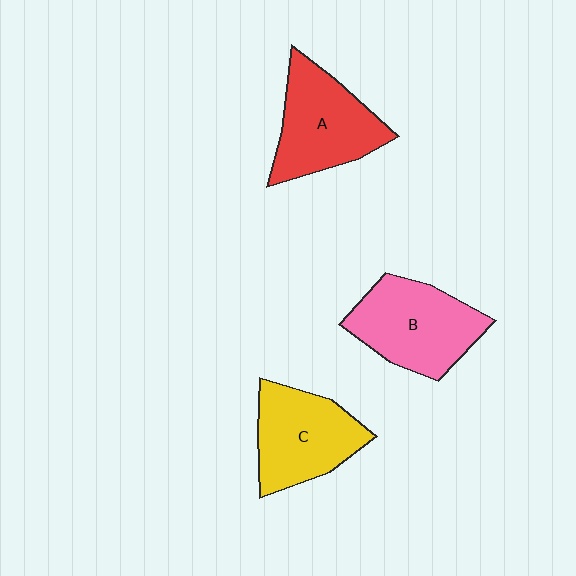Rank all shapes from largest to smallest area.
From largest to smallest: B (pink), A (red), C (yellow).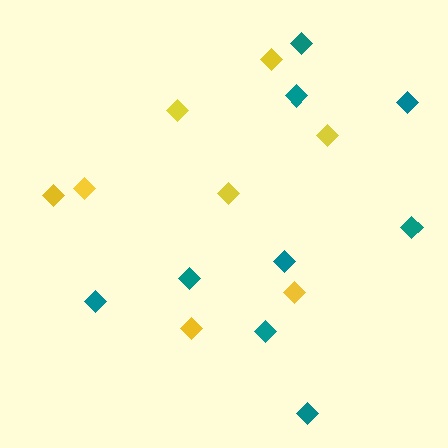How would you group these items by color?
There are 2 groups: one group of yellow diamonds (8) and one group of teal diamonds (9).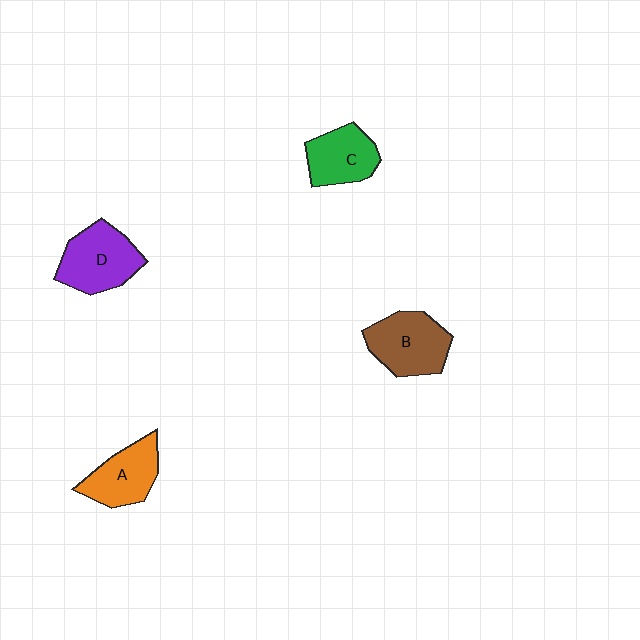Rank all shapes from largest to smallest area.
From largest to smallest: D (purple), B (brown), A (orange), C (green).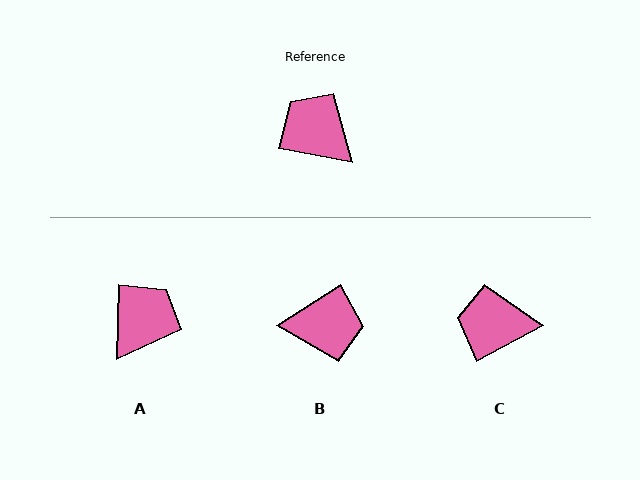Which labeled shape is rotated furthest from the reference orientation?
B, about 136 degrees away.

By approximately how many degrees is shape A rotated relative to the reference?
Approximately 81 degrees clockwise.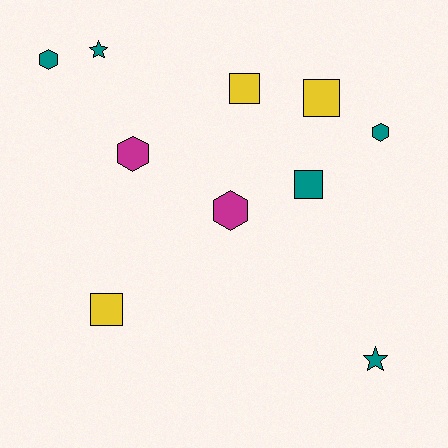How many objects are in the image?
There are 10 objects.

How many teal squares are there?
There is 1 teal square.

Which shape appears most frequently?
Square, with 4 objects.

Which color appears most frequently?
Teal, with 5 objects.